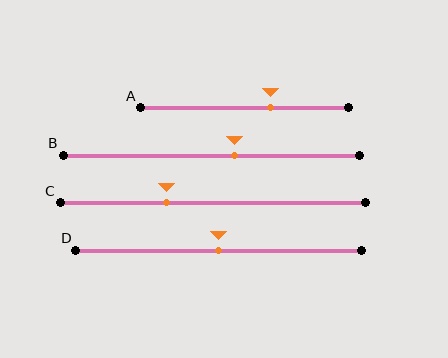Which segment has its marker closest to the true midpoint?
Segment D has its marker closest to the true midpoint.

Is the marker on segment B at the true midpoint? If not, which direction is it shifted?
No, the marker on segment B is shifted to the right by about 8% of the segment length.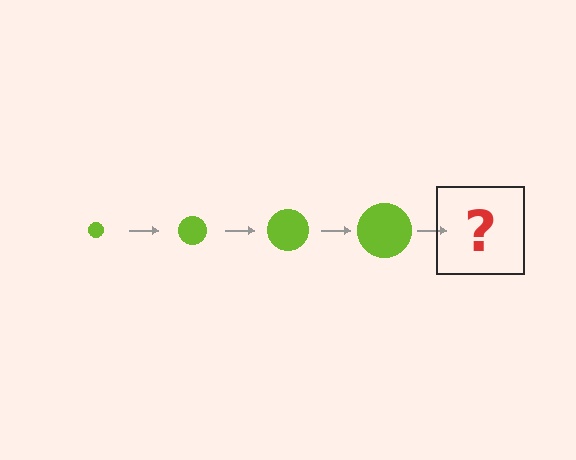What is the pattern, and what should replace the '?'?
The pattern is that the circle gets progressively larger each step. The '?' should be a lime circle, larger than the previous one.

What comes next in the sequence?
The next element should be a lime circle, larger than the previous one.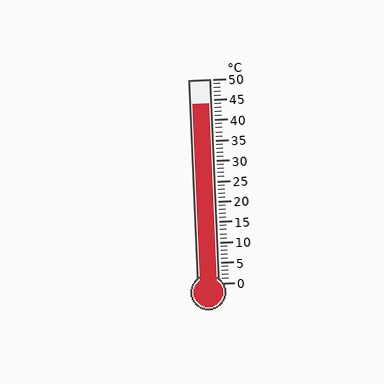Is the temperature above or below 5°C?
The temperature is above 5°C.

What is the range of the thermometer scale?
The thermometer scale ranges from 0°C to 50°C.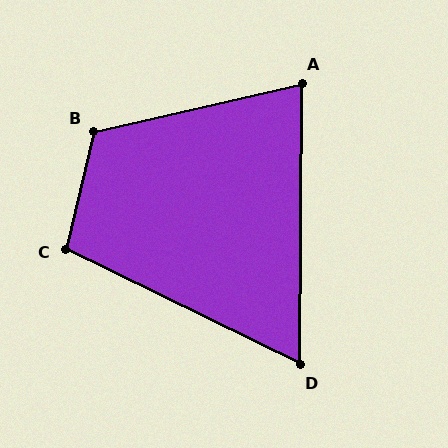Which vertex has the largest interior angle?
B, at approximately 116 degrees.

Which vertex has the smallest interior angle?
D, at approximately 64 degrees.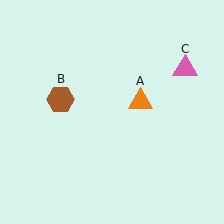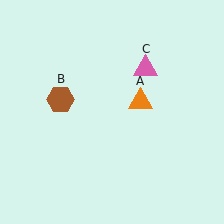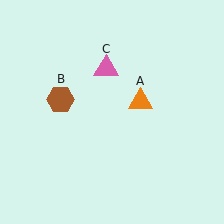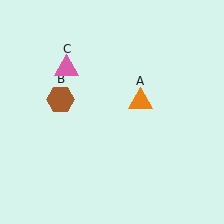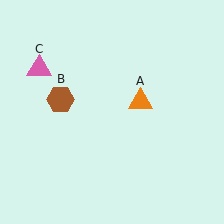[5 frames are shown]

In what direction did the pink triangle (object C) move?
The pink triangle (object C) moved left.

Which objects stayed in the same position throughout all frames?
Orange triangle (object A) and brown hexagon (object B) remained stationary.